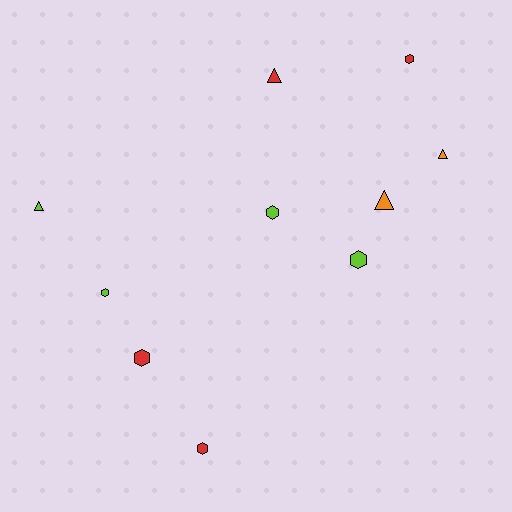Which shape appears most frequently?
Hexagon, with 6 objects.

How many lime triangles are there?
There is 1 lime triangle.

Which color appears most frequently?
Red, with 4 objects.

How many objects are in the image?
There are 10 objects.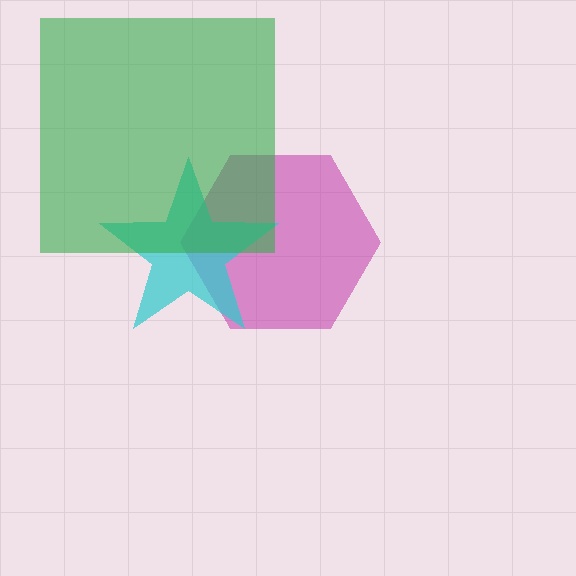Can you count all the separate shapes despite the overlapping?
Yes, there are 3 separate shapes.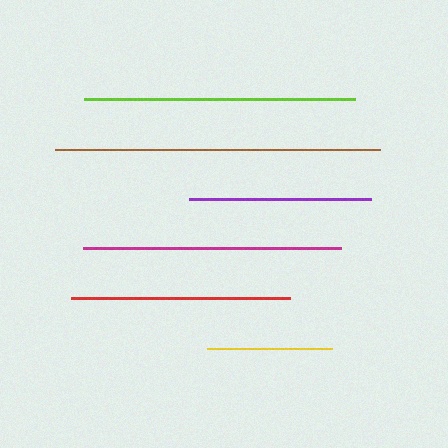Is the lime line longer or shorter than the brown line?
The brown line is longer than the lime line.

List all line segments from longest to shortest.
From longest to shortest: brown, lime, magenta, red, purple, yellow.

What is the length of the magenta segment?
The magenta segment is approximately 259 pixels long.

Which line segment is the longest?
The brown line is the longest at approximately 326 pixels.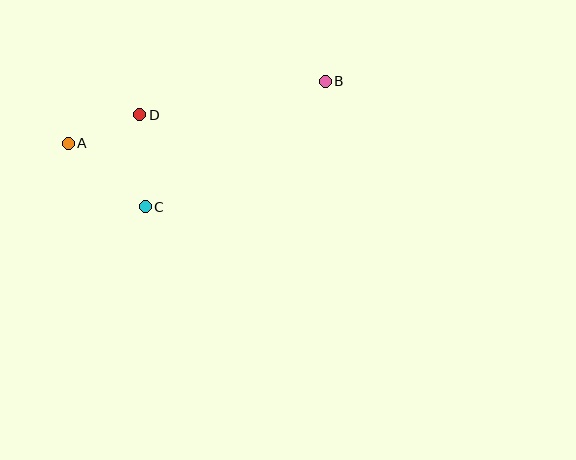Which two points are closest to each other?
Points A and D are closest to each other.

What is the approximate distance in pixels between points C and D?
The distance between C and D is approximately 92 pixels.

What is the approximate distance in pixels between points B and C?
The distance between B and C is approximately 219 pixels.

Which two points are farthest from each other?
Points A and B are farthest from each other.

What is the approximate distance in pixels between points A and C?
The distance between A and C is approximately 100 pixels.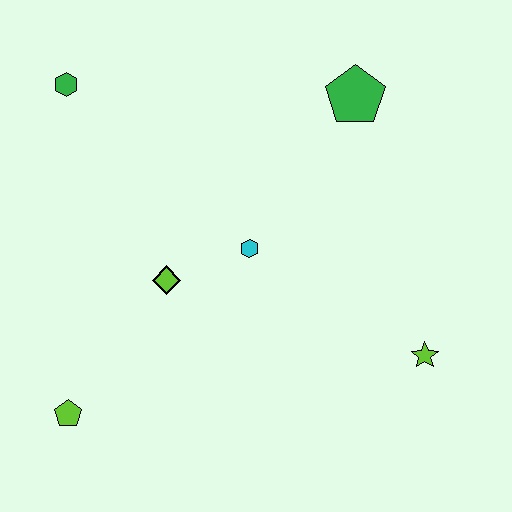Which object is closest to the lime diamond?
The cyan hexagon is closest to the lime diamond.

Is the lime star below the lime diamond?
Yes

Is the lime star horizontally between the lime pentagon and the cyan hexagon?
No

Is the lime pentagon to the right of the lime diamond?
No